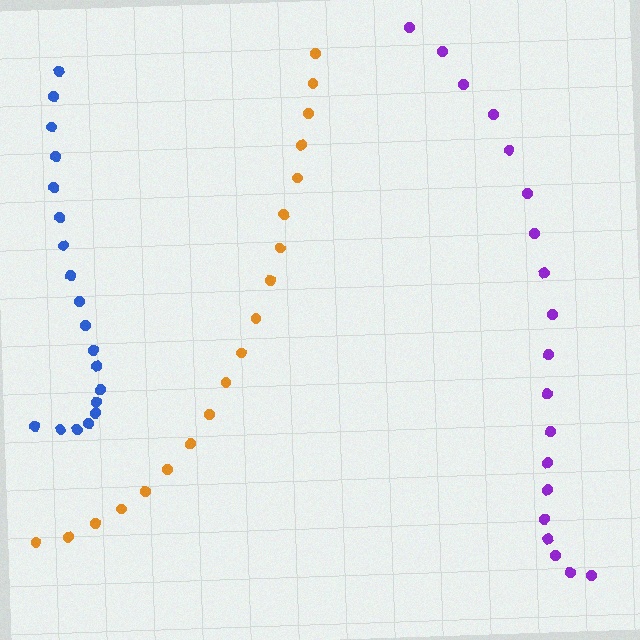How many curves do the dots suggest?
There are 3 distinct paths.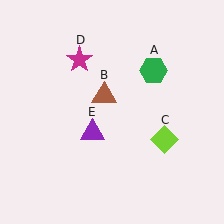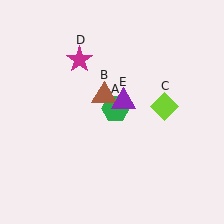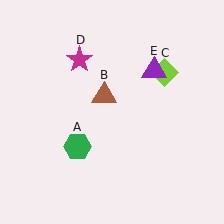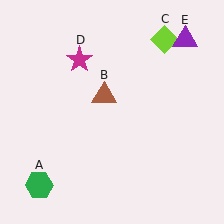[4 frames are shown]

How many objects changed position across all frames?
3 objects changed position: green hexagon (object A), lime diamond (object C), purple triangle (object E).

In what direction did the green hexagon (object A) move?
The green hexagon (object A) moved down and to the left.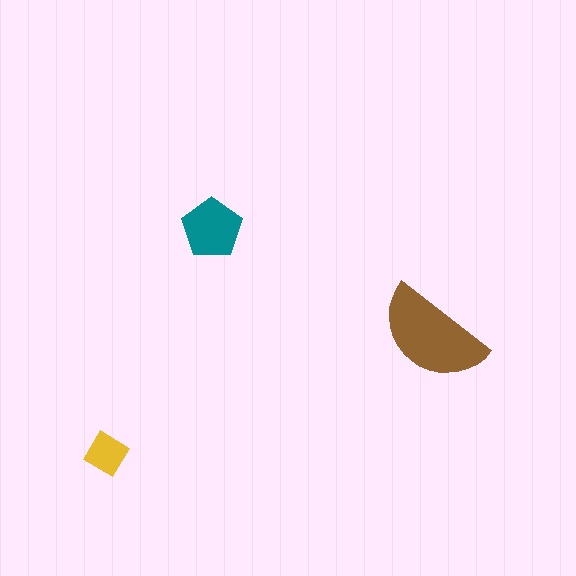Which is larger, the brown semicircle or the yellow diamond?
The brown semicircle.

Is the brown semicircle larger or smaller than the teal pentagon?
Larger.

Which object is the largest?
The brown semicircle.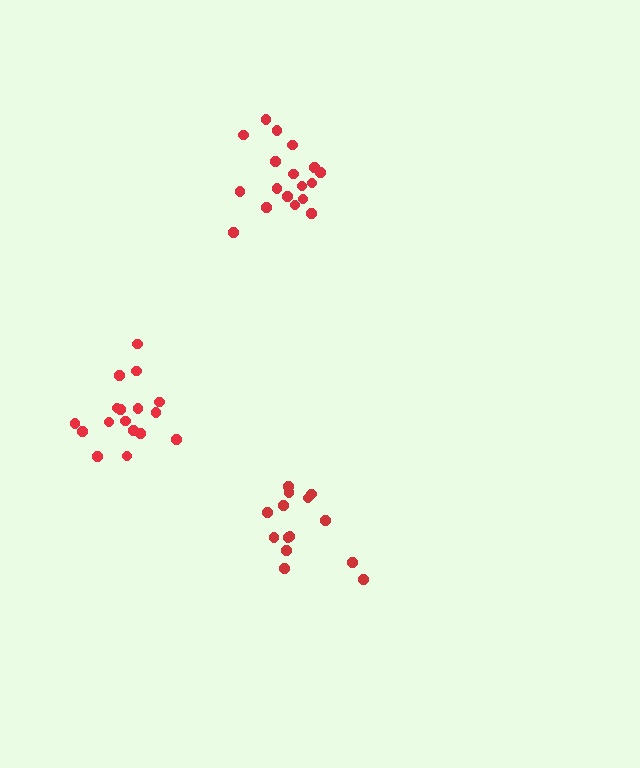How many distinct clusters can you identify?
There are 3 distinct clusters.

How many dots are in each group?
Group 1: 14 dots, Group 2: 17 dots, Group 3: 18 dots (49 total).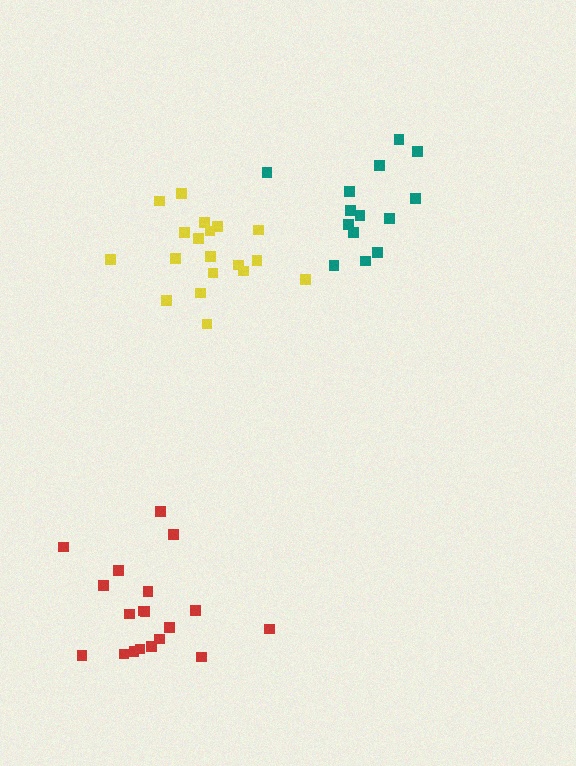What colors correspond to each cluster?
The clusters are colored: red, teal, yellow.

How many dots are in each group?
Group 1: 19 dots, Group 2: 14 dots, Group 3: 19 dots (52 total).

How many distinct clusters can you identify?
There are 3 distinct clusters.